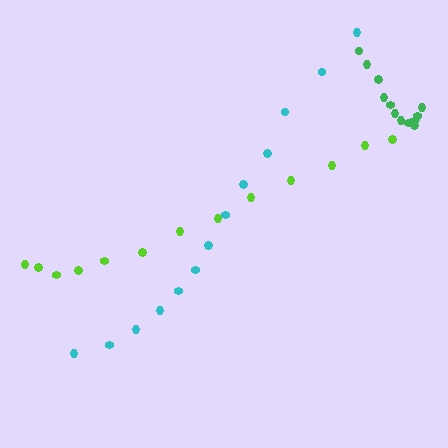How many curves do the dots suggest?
There are 3 distinct paths.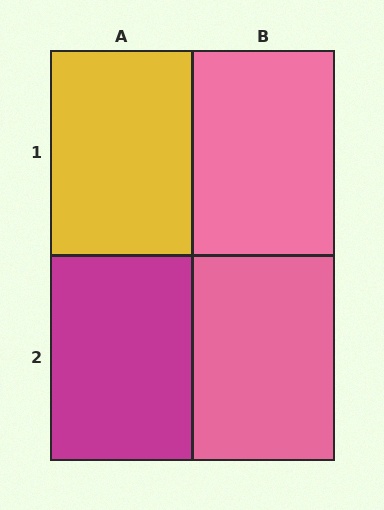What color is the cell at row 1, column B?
Pink.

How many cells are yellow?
1 cell is yellow.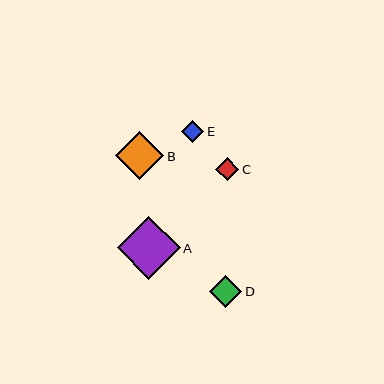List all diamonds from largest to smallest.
From largest to smallest: A, B, D, C, E.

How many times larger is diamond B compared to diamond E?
Diamond B is approximately 2.2 times the size of diamond E.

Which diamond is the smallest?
Diamond E is the smallest with a size of approximately 22 pixels.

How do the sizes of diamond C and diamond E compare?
Diamond C and diamond E are approximately the same size.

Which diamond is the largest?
Diamond A is the largest with a size of approximately 63 pixels.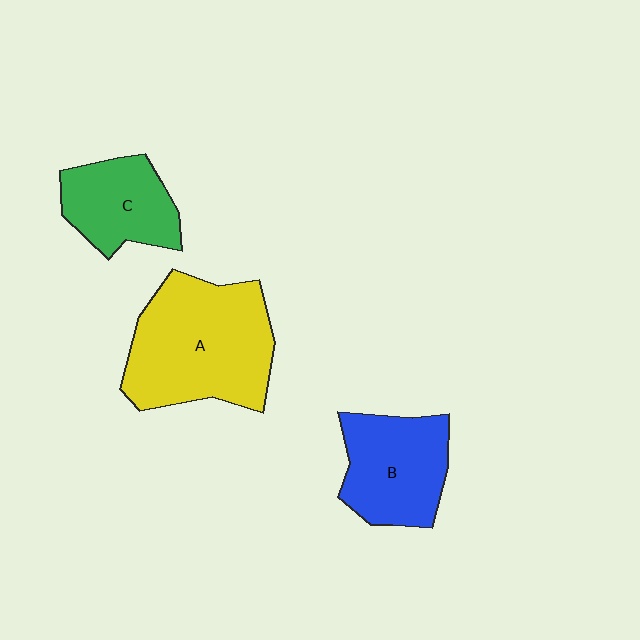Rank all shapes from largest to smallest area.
From largest to smallest: A (yellow), B (blue), C (green).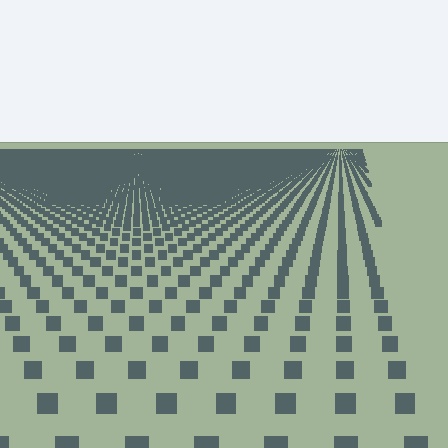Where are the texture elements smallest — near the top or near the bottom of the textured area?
Near the top.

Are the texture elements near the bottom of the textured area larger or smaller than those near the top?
Larger. Near the bottom, elements are closer to the viewer and appear at a bigger on-screen size.